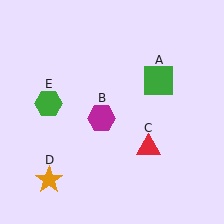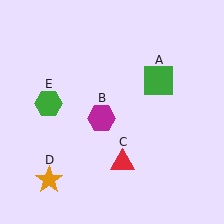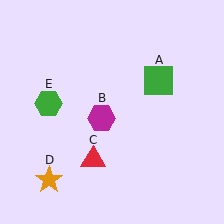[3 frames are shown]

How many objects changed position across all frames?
1 object changed position: red triangle (object C).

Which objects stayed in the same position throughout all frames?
Green square (object A) and magenta hexagon (object B) and orange star (object D) and green hexagon (object E) remained stationary.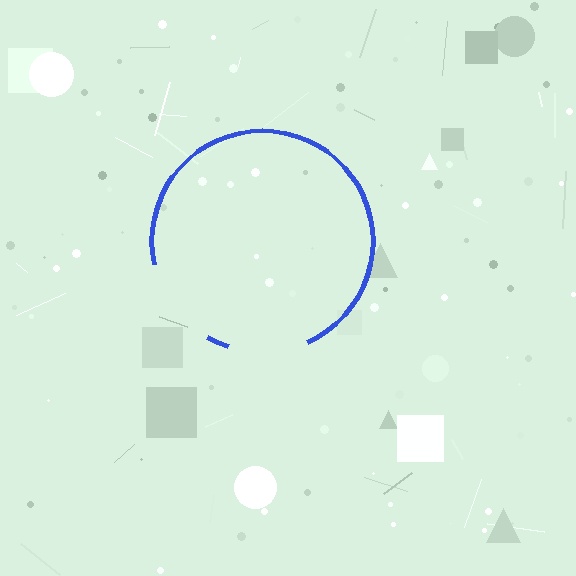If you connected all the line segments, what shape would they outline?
They would outline a circle.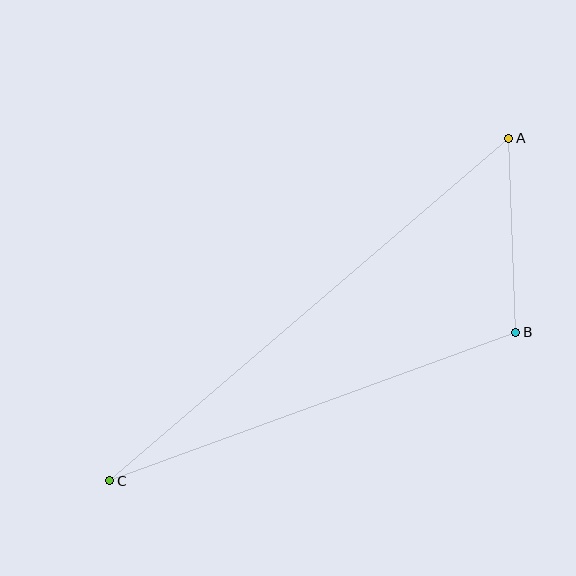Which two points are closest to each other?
Points A and B are closest to each other.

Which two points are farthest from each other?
Points A and C are farthest from each other.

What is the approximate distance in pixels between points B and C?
The distance between B and C is approximately 432 pixels.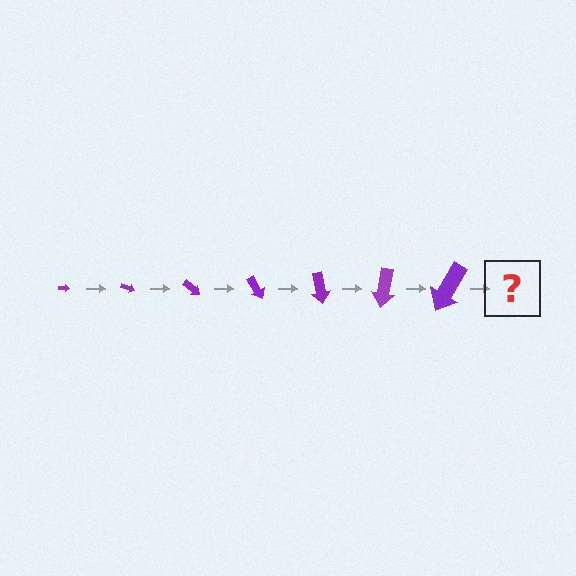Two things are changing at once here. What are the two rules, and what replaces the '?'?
The two rules are that the arrow grows larger each step and it rotates 20 degrees each step. The '?' should be an arrow, larger than the previous one and rotated 140 degrees from the start.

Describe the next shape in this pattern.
It should be an arrow, larger than the previous one and rotated 140 degrees from the start.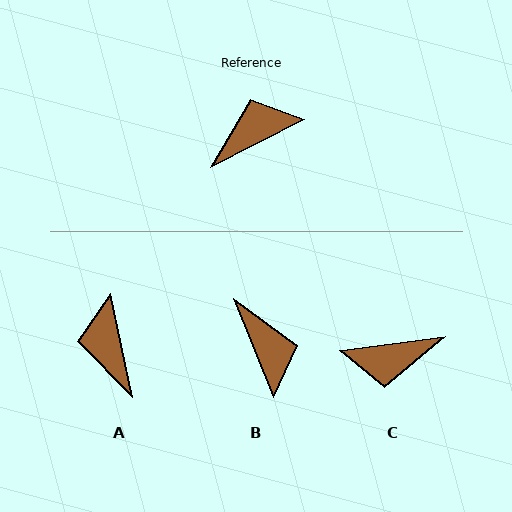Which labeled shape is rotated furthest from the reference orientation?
C, about 160 degrees away.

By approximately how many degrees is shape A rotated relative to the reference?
Approximately 75 degrees counter-clockwise.